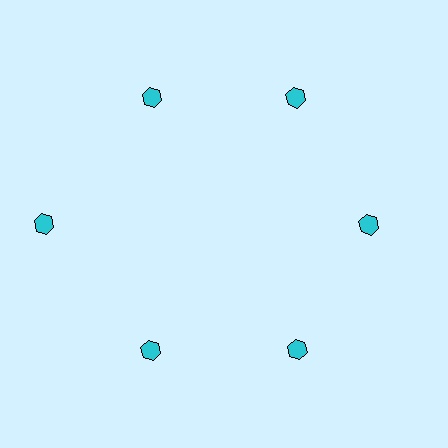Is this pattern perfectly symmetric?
No. The 6 cyan hexagons are arranged in a ring, but one element near the 9 o'clock position is pushed outward from the center, breaking the 6-fold rotational symmetry.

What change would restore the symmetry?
The symmetry would be restored by moving it inward, back onto the ring so that all 6 hexagons sit at equal angles and equal distance from the center.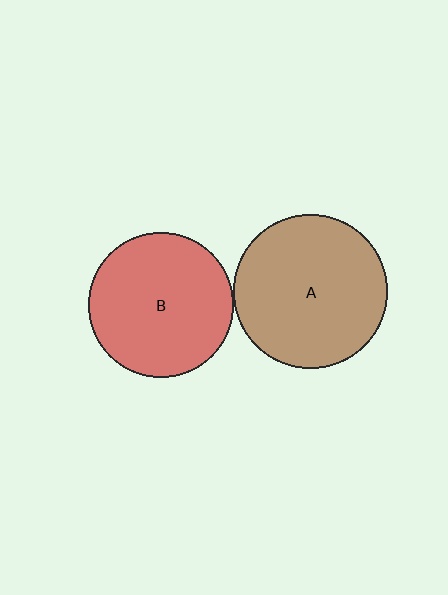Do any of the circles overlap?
No, none of the circles overlap.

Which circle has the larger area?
Circle A (brown).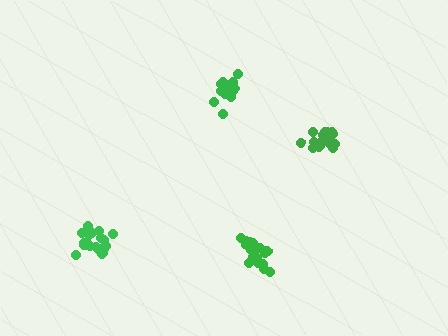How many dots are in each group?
Group 1: 19 dots, Group 2: 20 dots, Group 3: 20 dots, Group 4: 14 dots (73 total).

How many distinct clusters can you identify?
There are 4 distinct clusters.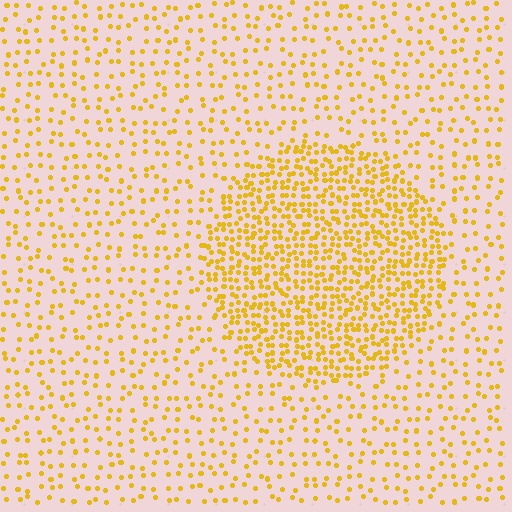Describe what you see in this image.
The image contains small yellow elements arranged at two different densities. A circle-shaped region is visible where the elements are more densely packed than the surrounding area.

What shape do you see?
I see a circle.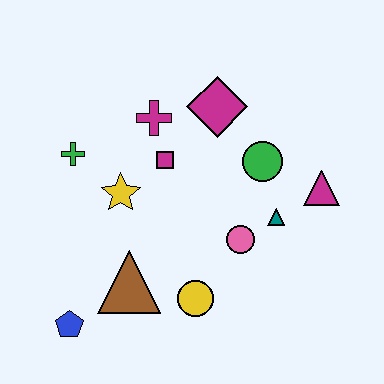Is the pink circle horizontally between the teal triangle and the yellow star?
Yes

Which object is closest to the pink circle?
The teal triangle is closest to the pink circle.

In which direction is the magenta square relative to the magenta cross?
The magenta square is below the magenta cross.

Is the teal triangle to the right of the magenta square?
Yes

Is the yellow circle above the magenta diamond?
No